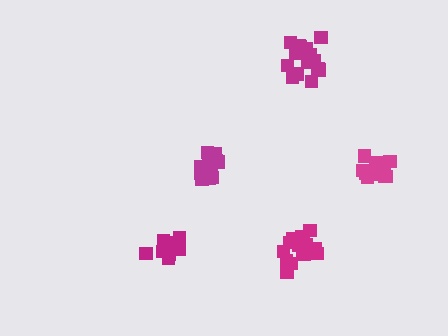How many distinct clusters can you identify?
There are 5 distinct clusters.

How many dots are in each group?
Group 1: 12 dots, Group 2: 18 dots, Group 3: 17 dots, Group 4: 12 dots, Group 5: 18 dots (77 total).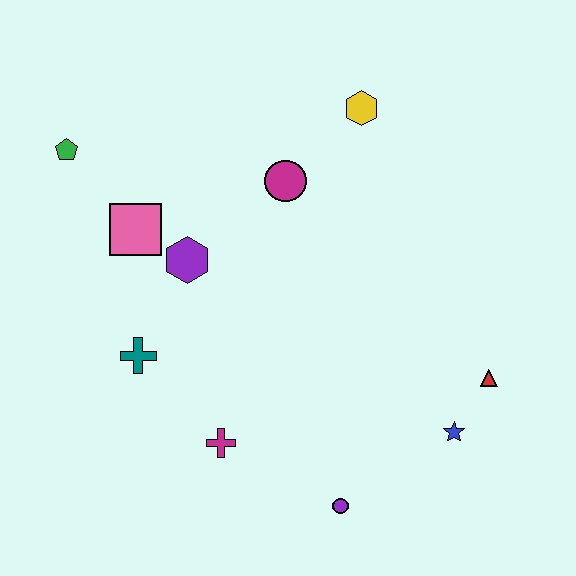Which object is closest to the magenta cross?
The teal cross is closest to the magenta cross.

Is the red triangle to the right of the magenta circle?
Yes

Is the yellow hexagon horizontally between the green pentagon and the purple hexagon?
No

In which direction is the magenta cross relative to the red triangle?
The magenta cross is to the left of the red triangle.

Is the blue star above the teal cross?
No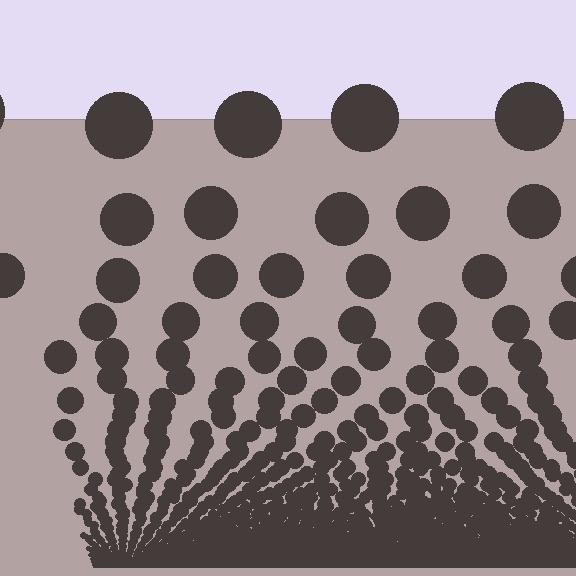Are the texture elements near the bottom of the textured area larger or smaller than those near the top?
Smaller. The gradient is inverted — elements near the bottom are smaller and denser.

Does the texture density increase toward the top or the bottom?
Density increases toward the bottom.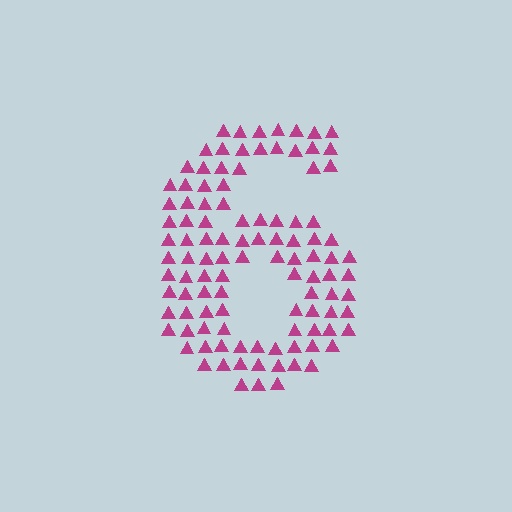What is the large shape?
The large shape is the digit 6.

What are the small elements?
The small elements are triangles.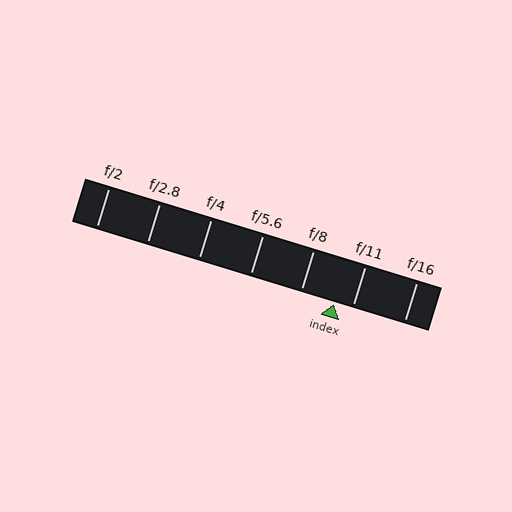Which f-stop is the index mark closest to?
The index mark is closest to f/11.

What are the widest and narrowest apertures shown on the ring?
The widest aperture shown is f/2 and the narrowest is f/16.